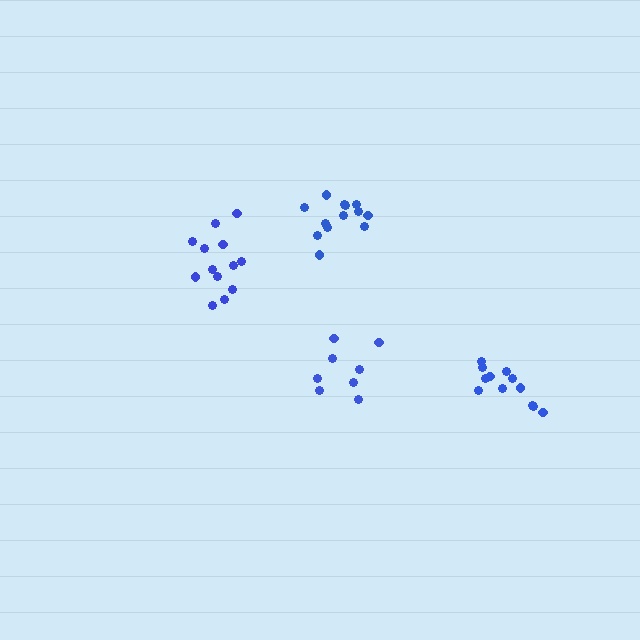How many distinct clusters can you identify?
There are 4 distinct clusters.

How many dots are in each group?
Group 1: 13 dots, Group 2: 13 dots, Group 3: 12 dots, Group 4: 8 dots (46 total).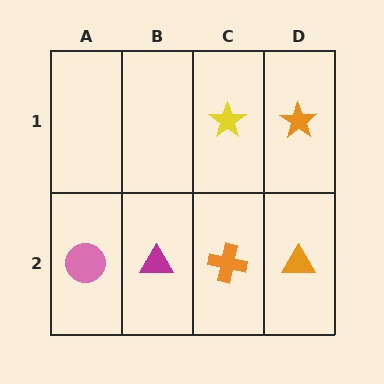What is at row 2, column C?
An orange cross.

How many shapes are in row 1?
2 shapes.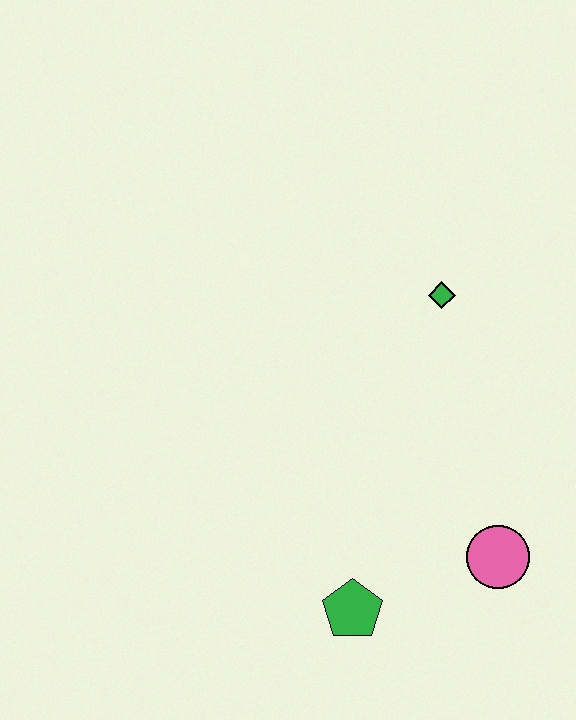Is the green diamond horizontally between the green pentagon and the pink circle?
Yes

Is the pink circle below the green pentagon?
No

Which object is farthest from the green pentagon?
The green diamond is farthest from the green pentagon.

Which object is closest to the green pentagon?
The pink circle is closest to the green pentagon.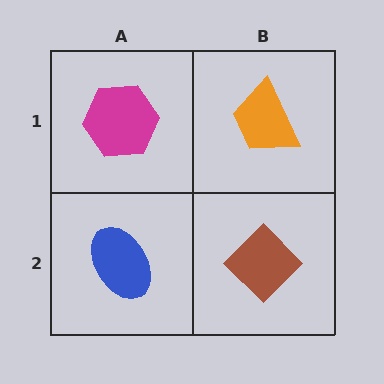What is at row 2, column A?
A blue ellipse.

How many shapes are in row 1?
2 shapes.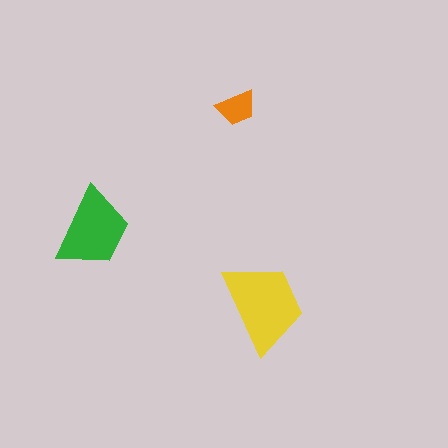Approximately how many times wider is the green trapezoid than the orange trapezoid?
About 2 times wider.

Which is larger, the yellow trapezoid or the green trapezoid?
The yellow one.